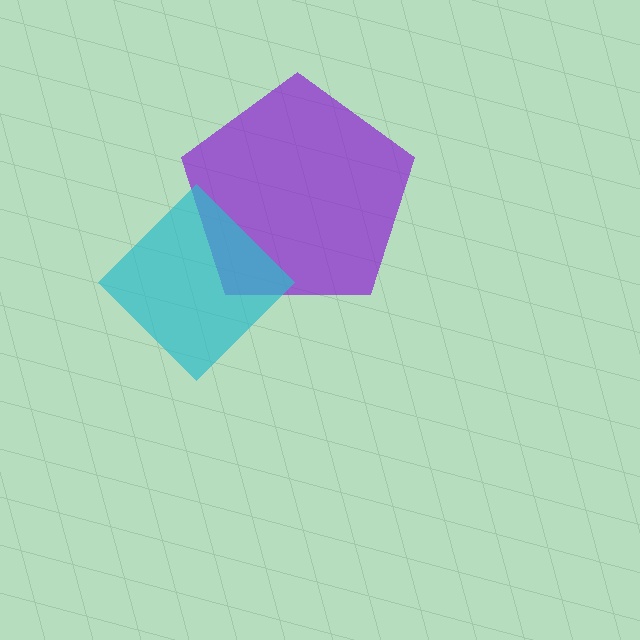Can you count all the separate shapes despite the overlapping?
Yes, there are 2 separate shapes.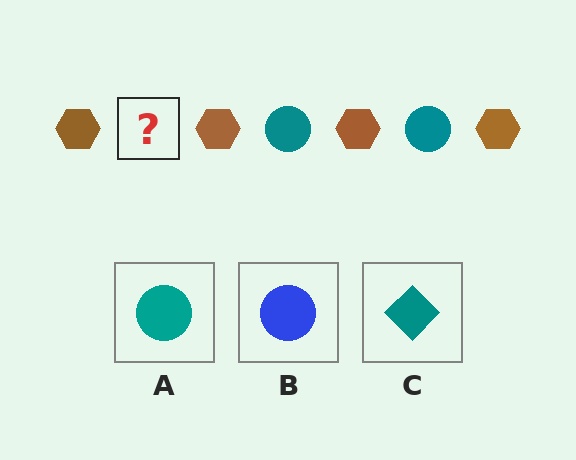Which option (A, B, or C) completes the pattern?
A.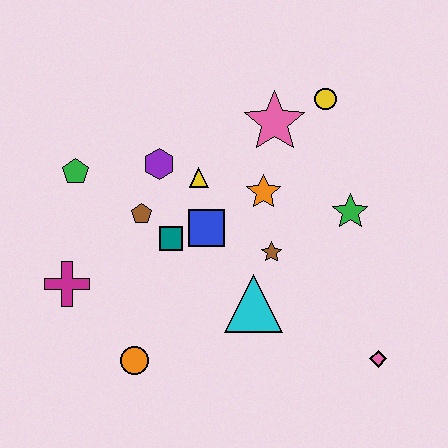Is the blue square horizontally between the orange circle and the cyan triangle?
Yes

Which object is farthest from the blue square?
The pink diamond is farthest from the blue square.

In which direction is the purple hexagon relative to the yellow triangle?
The purple hexagon is to the left of the yellow triangle.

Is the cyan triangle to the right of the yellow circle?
No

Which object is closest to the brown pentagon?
The teal square is closest to the brown pentagon.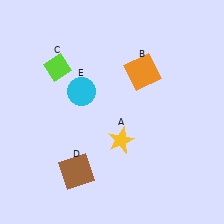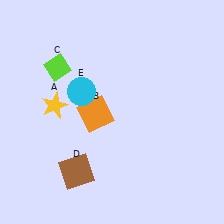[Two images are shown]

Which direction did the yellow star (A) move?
The yellow star (A) moved left.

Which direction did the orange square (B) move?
The orange square (B) moved left.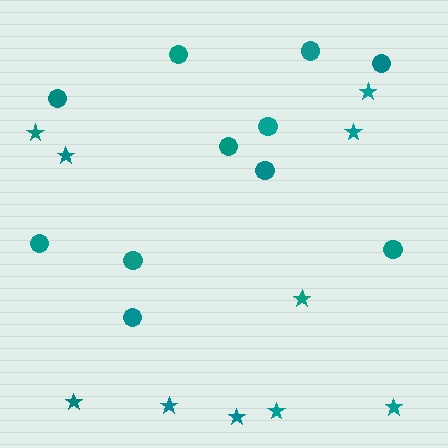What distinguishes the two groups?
There are 2 groups: one group of circles (11) and one group of stars (10).